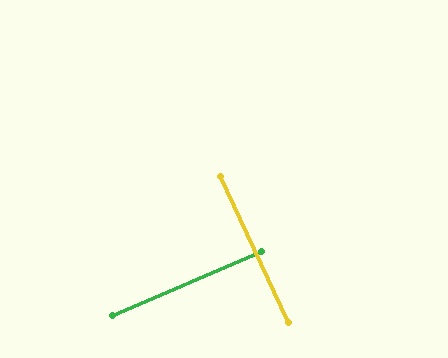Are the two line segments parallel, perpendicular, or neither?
Perpendicular — they meet at approximately 88°.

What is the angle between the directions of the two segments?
Approximately 88 degrees.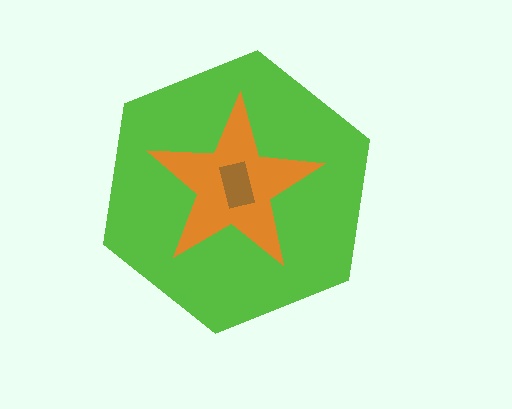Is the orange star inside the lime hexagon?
Yes.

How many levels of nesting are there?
3.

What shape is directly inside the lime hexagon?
The orange star.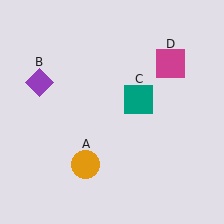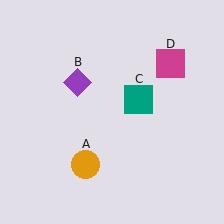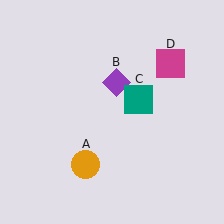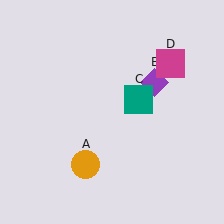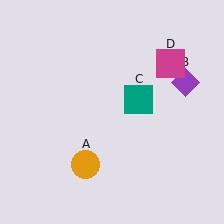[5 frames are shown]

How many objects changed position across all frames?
1 object changed position: purple diamond (object B).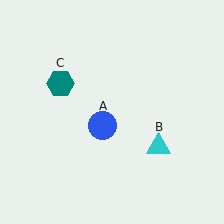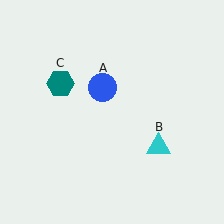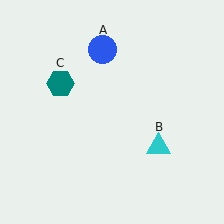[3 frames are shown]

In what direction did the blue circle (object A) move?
The blue circle (object A) moved up.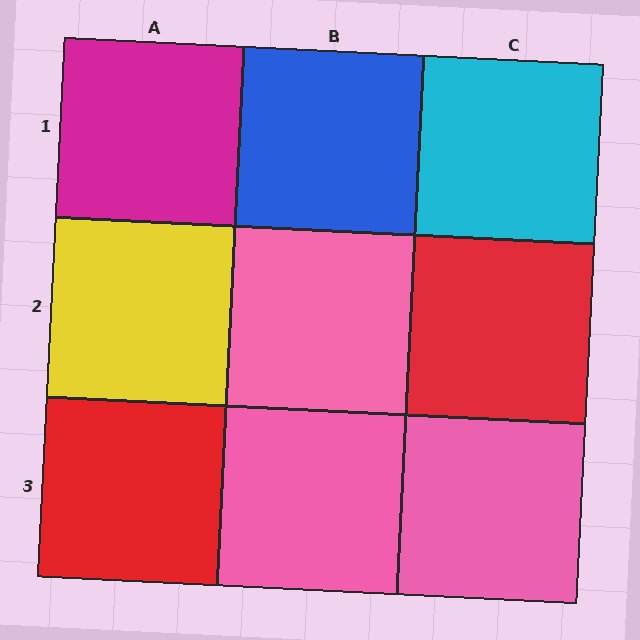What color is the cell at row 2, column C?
Red.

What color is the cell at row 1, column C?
Cyan.